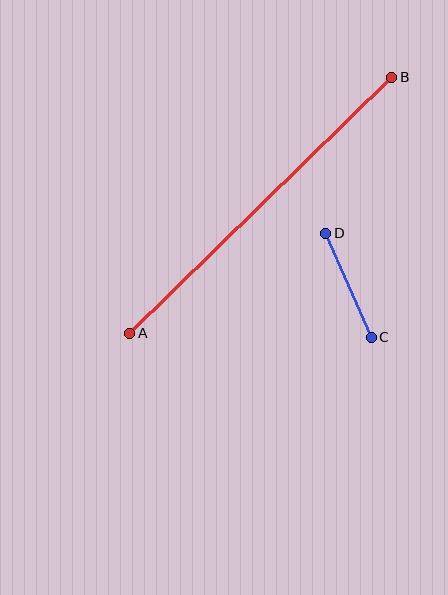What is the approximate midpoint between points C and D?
The midpoint is at approximately (349, 285) pixels.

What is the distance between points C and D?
The distance is approximately 113 pixels.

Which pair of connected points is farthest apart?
Points A and B are farthest apart.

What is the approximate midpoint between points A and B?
The midpoint is at approximately (261, 205) pixels.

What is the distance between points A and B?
The distance is approximately 366 pixels.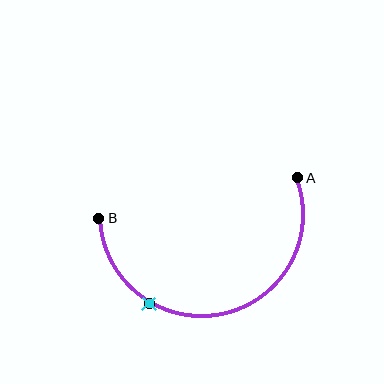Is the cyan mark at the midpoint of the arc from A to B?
No. The cyan mark lies on the arc but is closer to endpoint B. The arc midpoint would be at the point on the curve equidistant along the arc from both A and B.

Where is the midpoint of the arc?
The arc midpoint is the point on the curve farthest from the straight line joining A and B. It sits below that line.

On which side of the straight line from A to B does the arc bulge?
The arc bulges below the straight line connecting A and B.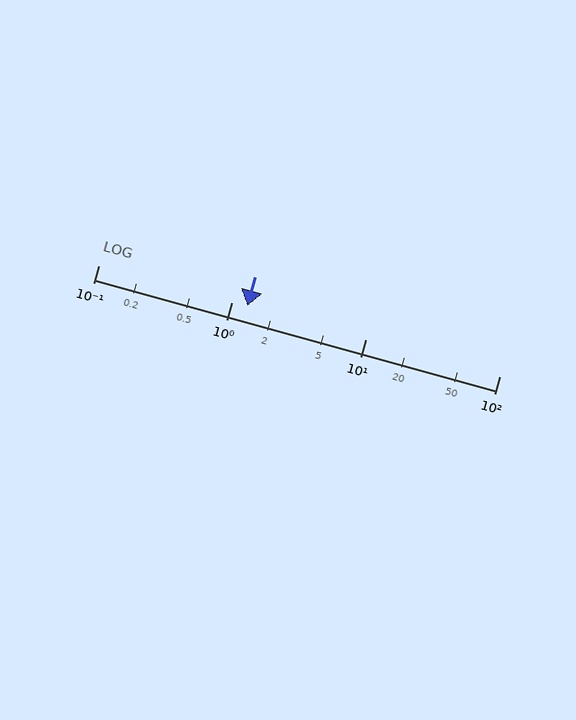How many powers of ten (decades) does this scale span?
The scale spans 3 decades, from 0.1 to 100.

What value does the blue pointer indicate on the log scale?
The pointer indicates approximately 1.3.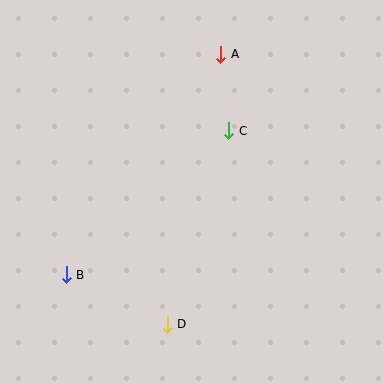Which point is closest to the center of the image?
Point C at (229, 131) is closest to the center.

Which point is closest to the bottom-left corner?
Point B is closest to the bottom-left corner.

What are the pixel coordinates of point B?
Point B is at (66, 275).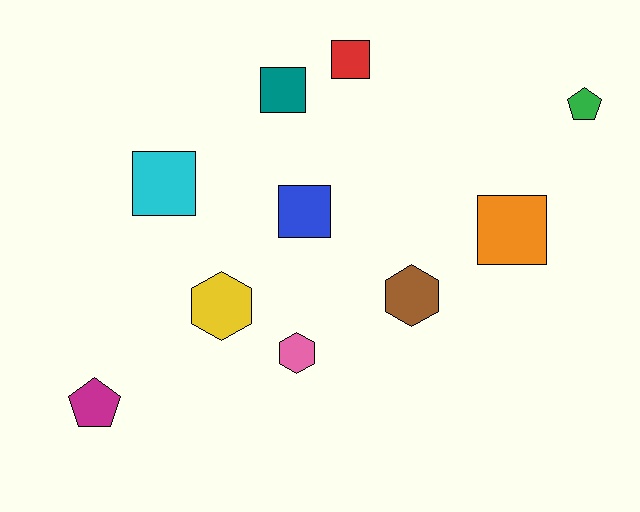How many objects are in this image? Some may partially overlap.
There are 10 objects.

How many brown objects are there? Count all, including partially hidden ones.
There is 1 brown object.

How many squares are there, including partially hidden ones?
There are 5 squares.